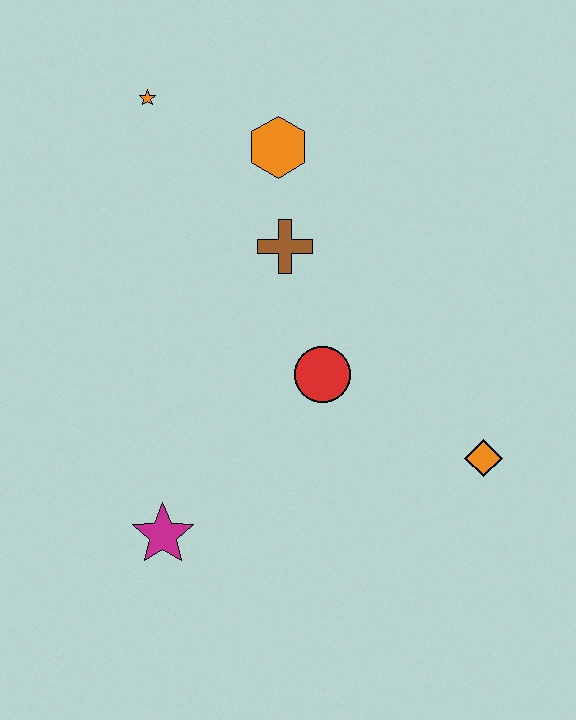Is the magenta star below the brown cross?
Yes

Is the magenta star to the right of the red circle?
No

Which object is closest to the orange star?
The orange hexagon is closest to the orange star.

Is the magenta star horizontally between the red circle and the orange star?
Yes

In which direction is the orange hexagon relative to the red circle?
The orange hexagon is above the red circle.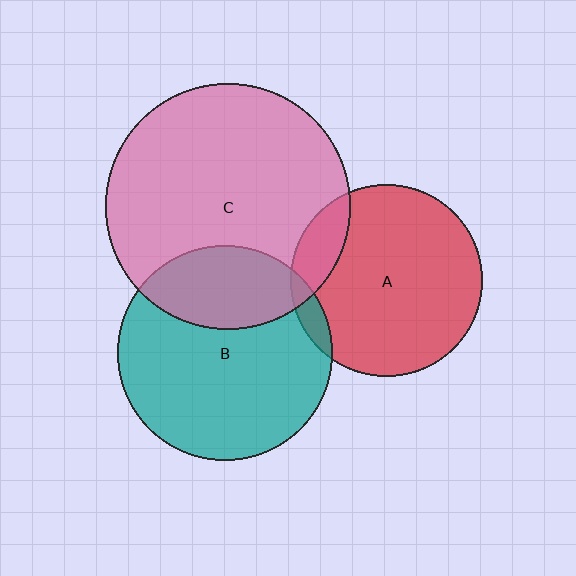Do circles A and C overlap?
Yes.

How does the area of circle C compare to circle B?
Approximately 1.3 times.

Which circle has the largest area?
Circle C (pink).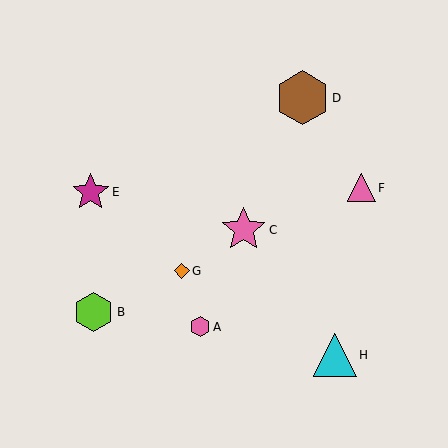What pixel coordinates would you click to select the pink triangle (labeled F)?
Click at (361, 188) to select the pink triangle F.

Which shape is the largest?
The brown hexagon (labeled D) is the largest.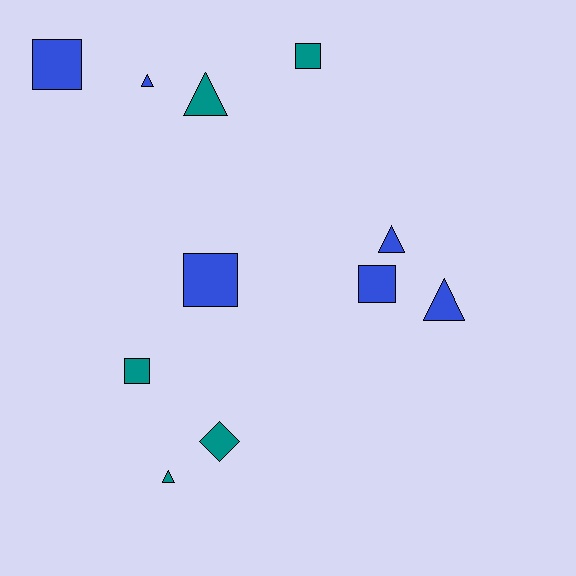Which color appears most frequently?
Blue, with 6 objects.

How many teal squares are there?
There are 2 teal squares.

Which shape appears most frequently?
Triangle, with 5 objects.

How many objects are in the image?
There are 11 objects.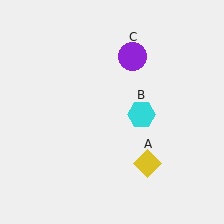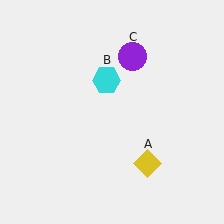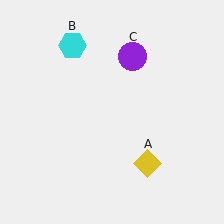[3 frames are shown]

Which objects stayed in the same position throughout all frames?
Yellow diamond (object A) and purple circle (object C) remained stationary.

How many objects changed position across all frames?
1 object changed position: cyan hexagon (object B).